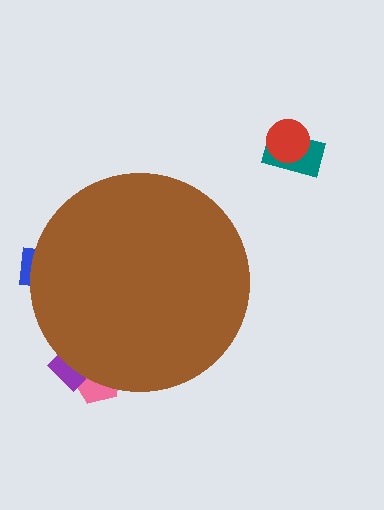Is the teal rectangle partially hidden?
No, the teal rectangle is fully visible.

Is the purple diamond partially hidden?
Yes, the purple diamond is partially hidden behind the brown circle.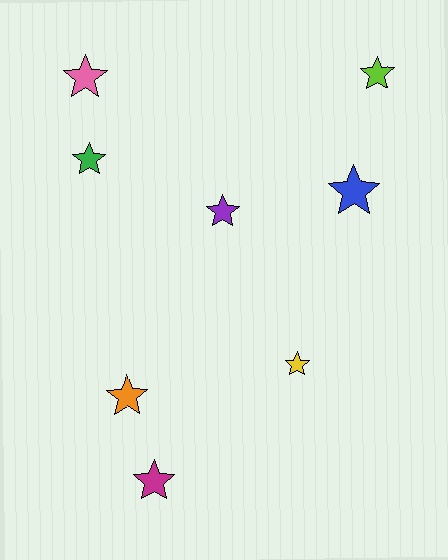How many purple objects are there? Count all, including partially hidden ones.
There is 1 purple object.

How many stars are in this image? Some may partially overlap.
There are 8 stars.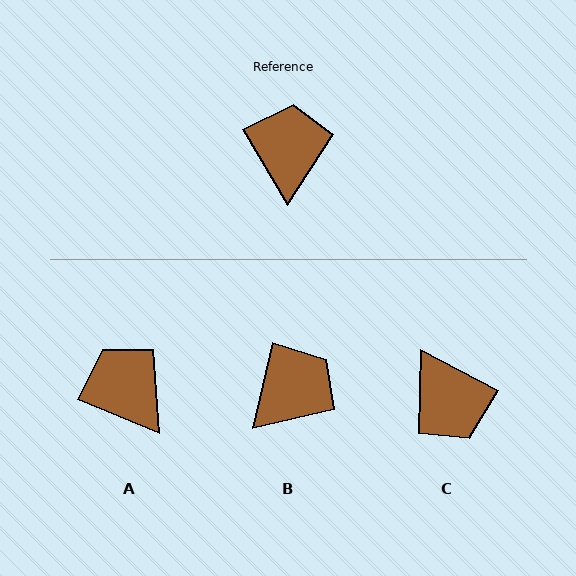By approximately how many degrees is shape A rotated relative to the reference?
Approximately 37 degrees counter-clockwise.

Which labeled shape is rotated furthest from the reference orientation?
C, about 148 degrees away.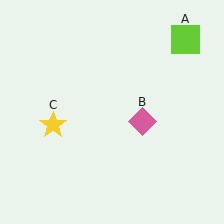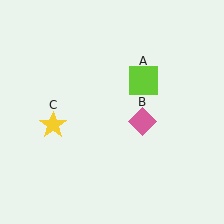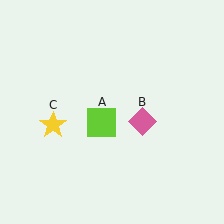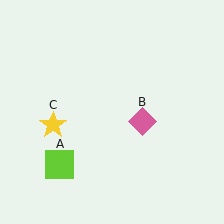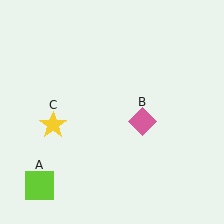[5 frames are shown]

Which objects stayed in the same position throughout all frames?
Pink diamond (object B) and yellow star (object C) remained stationary.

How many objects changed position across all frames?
1 object changed position: lime square (object A).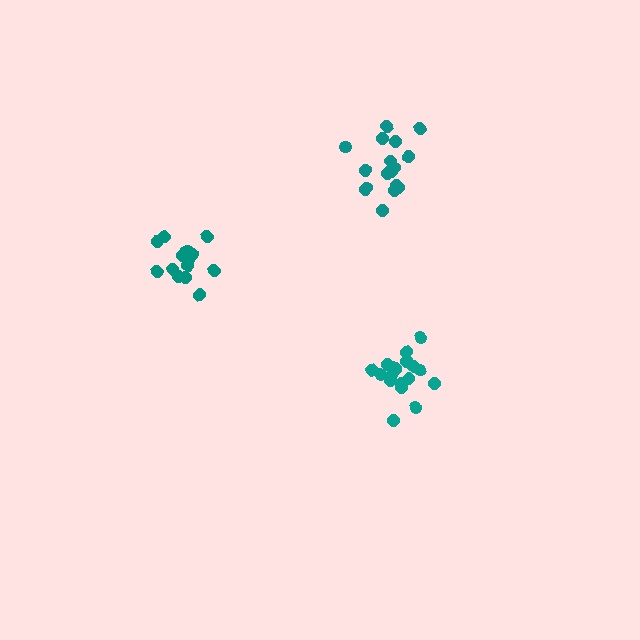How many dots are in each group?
Group 1: 15 dots, Group 2: 18 dots, Group 3: 18 dots (51 total).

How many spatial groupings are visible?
There are 3 spatial groupings.